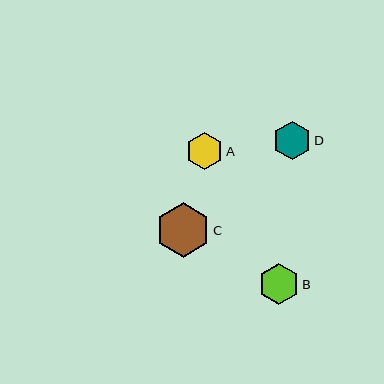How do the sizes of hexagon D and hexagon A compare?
Hexagon D and hexagon A are approximately the same size.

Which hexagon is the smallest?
Hexagon A is the smallest with a size of approximately 37 pixels.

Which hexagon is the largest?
Hexagon C is the largest with a size of approximately 55 pixels.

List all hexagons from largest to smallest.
From largest to smallest: C, B, D, A.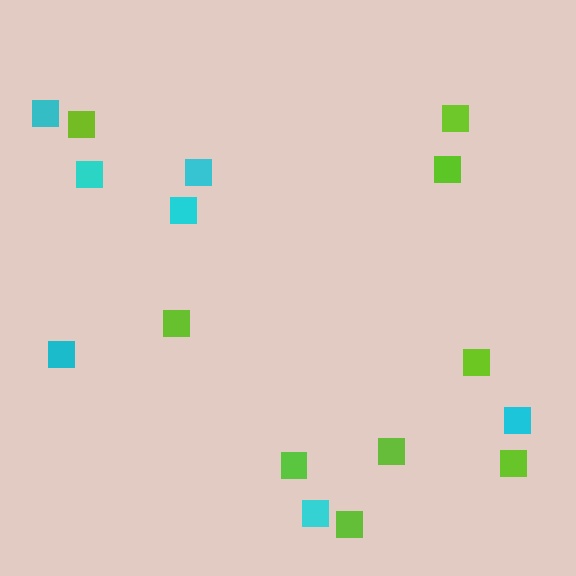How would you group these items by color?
There are 2 groups: one group of lime squares (9) and one group of cyan squares (7).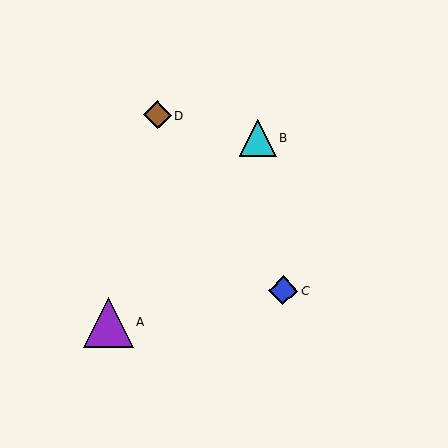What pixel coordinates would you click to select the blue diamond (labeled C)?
Click at (283, 291) to select the blue diamond C.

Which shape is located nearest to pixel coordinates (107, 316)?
The purple triangle (labeled A) at (109, 322) is nearest to that location.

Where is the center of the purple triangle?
The center of the purple triangle is at (109, 322).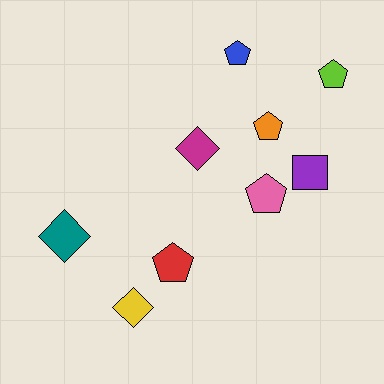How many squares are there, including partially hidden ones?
There is 1 square.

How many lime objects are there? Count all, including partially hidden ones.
There is 1 lime object.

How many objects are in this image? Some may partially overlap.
There are 9 objects.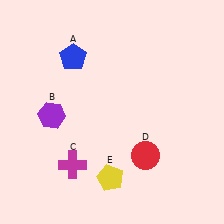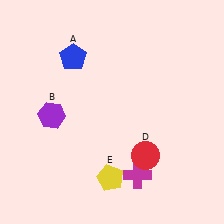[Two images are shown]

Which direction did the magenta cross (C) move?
The magenta cross (C) moved right.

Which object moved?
The magenta cross (C) moved right.